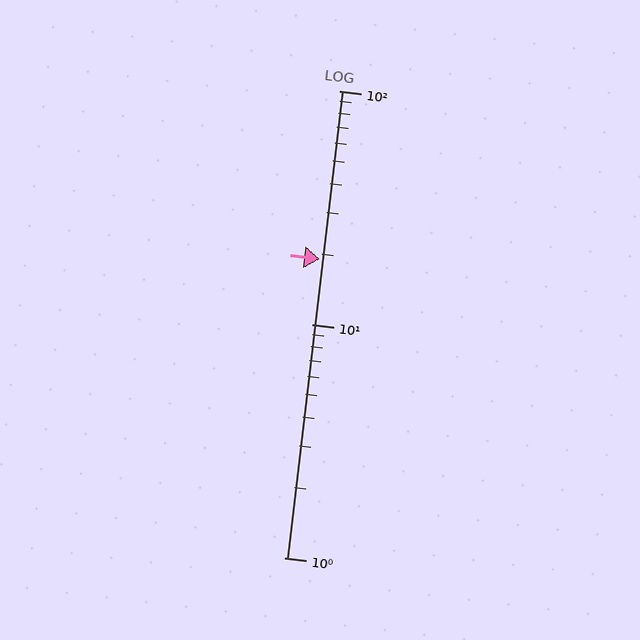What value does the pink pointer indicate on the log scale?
The pointer indicates approximately 19.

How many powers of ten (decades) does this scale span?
The scale spans 2 decades, from 1 to 100.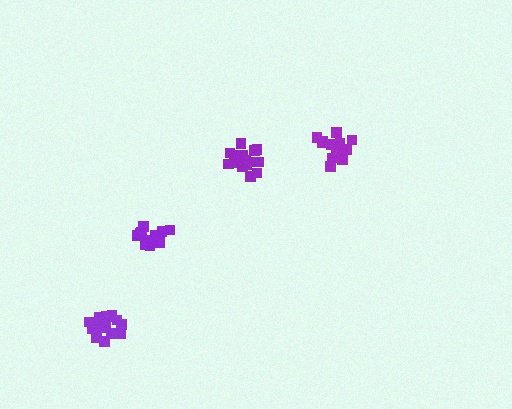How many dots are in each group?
Group 1: 17 dots, Group 2: 14 dots, Group 3: 12 dots, Group 4: 16 dots (59 total).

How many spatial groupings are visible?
There are 4 spatial groupings.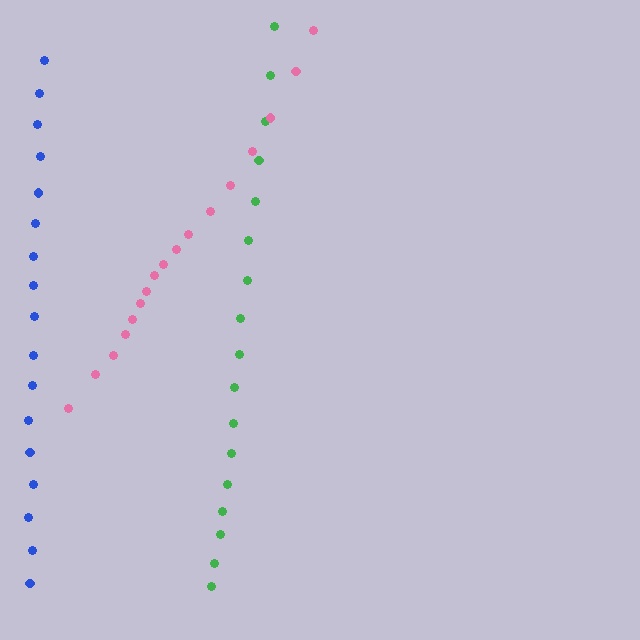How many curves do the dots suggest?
There are 3 distinct paths.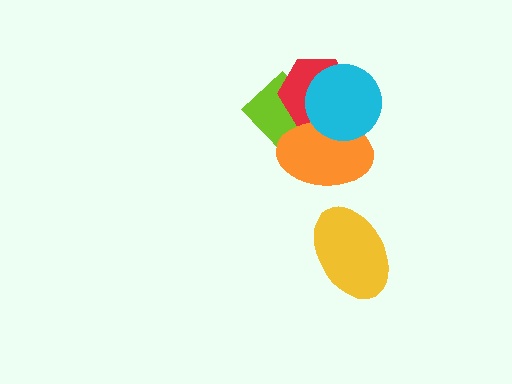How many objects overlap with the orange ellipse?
3 objects overlap with the orange ellipse.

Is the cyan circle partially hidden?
No, no other shape covers it.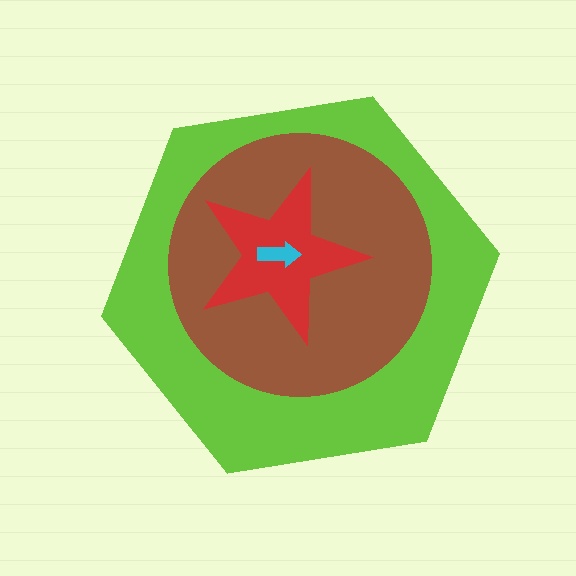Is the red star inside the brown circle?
Yes.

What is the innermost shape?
The cyan arrow.